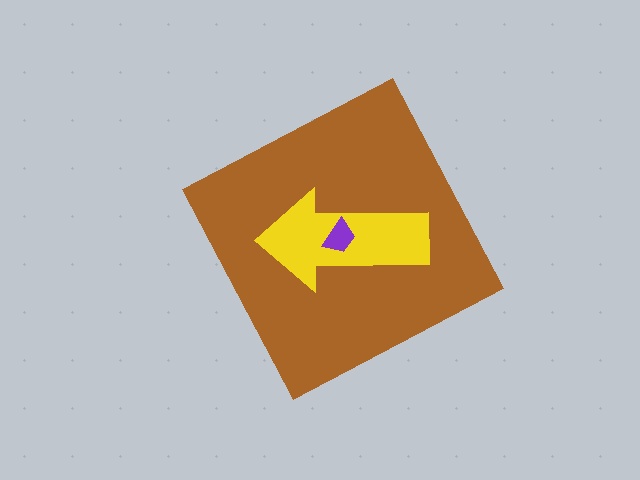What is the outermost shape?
The brown diamond.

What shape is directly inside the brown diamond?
The yellow arrow.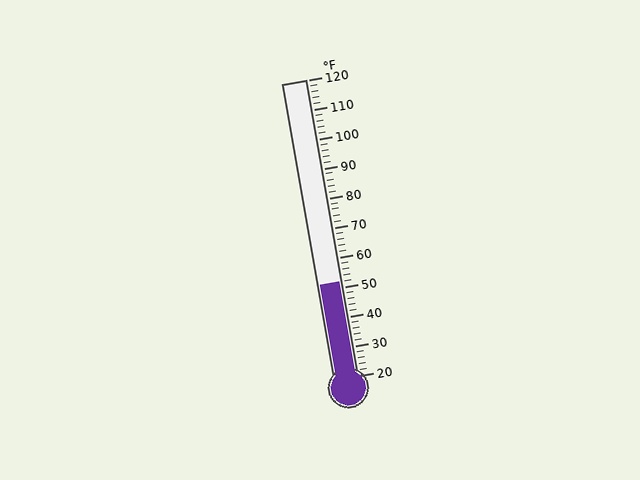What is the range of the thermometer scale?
The thermometer scale ranges from 20°F to 120°F.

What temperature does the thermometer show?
The thermometer shows approximately 52°F.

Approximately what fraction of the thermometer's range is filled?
The thermometer is filled to approximately 30% of its range.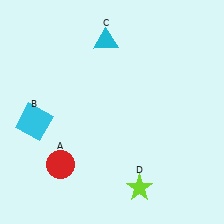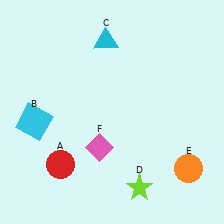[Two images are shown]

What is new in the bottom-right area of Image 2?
An orange circle (E) was added in the bottom-right area of Image 2.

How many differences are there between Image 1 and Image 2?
There are 2 differences between the two images.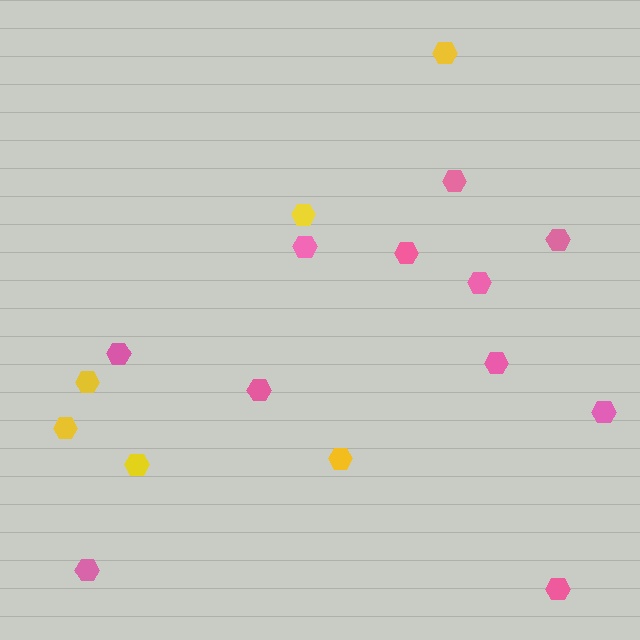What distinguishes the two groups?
There are 2 groups: one group of yellow hexagons (6) and one group of pink hexagons (11).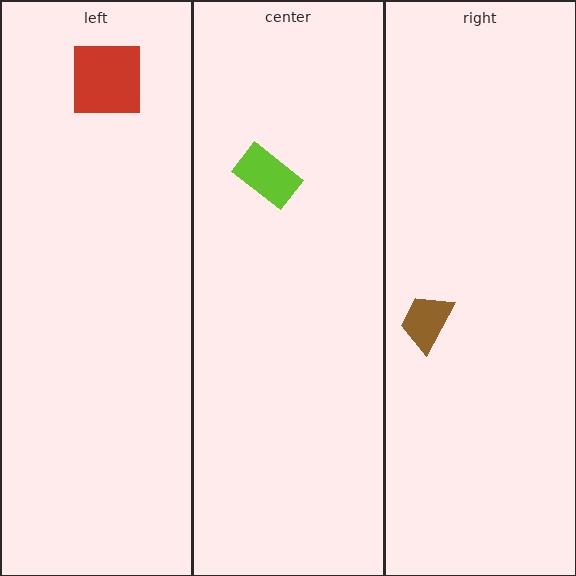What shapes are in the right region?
The brown trapezoid.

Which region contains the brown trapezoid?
The right region.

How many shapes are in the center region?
1.